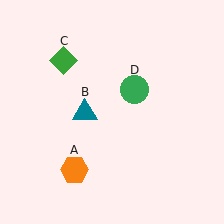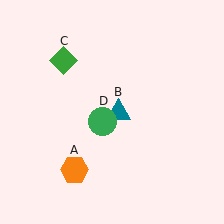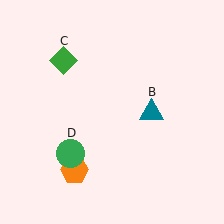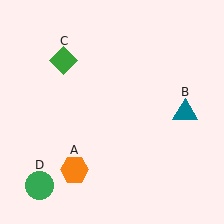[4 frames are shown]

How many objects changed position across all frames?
2 objects changed position: teal triangle (object B), green circle (object D).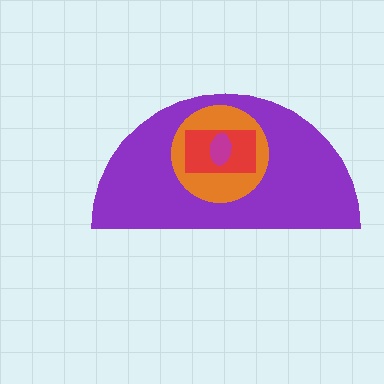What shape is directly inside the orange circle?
The red rectangle.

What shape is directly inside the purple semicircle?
The orange circle.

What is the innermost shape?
The magenta ellipse.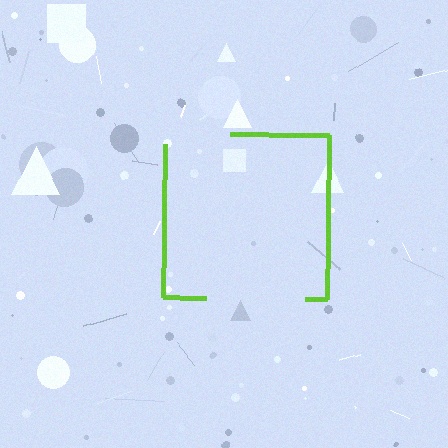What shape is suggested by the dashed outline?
The dashed outline suggests a square.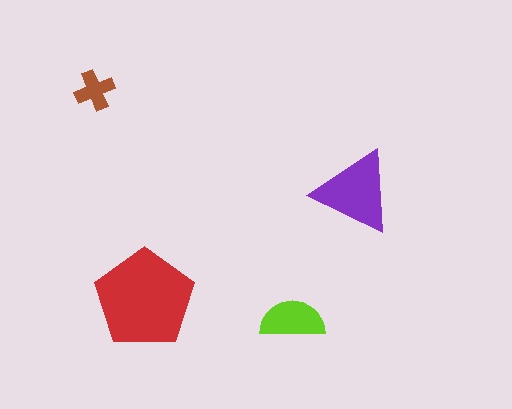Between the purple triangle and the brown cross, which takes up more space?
The purple triangle.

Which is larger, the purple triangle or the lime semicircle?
The purple triangle.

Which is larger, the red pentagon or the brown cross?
The red pentagon.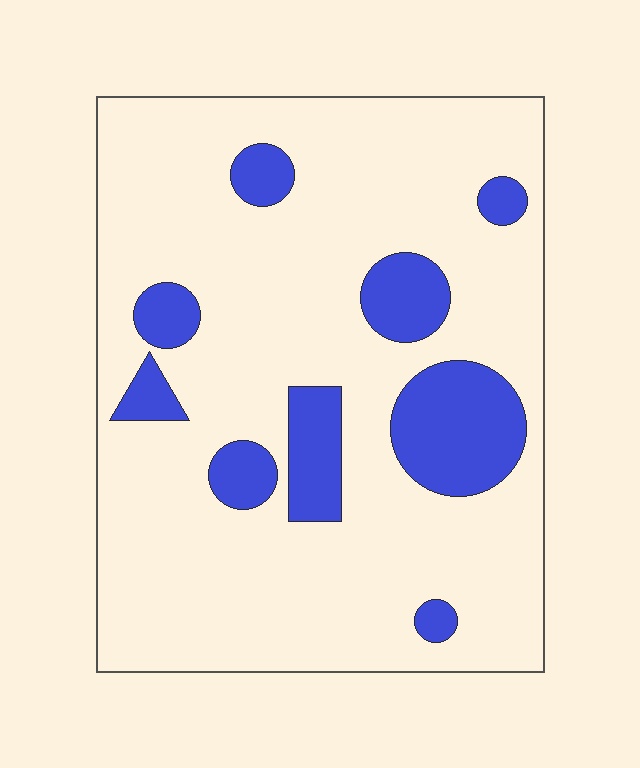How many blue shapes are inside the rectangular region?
9.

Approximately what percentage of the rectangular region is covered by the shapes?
Approximately 20%.